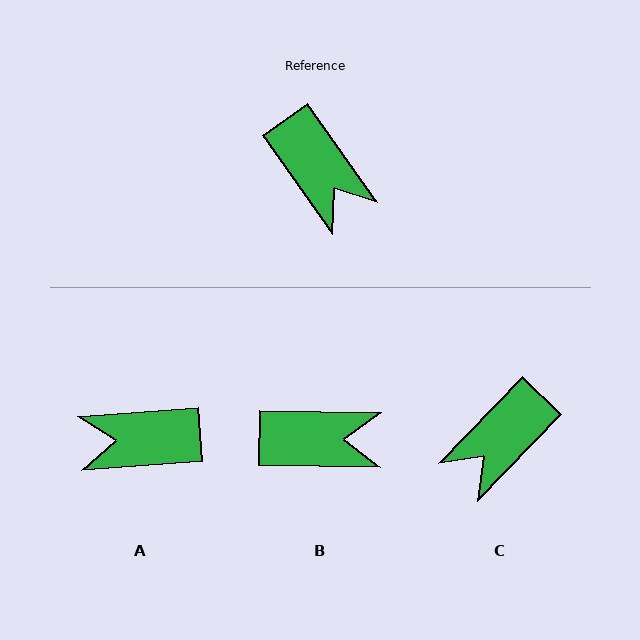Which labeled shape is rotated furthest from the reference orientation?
A, about 121 degrees away.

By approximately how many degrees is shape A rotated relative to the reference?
Approximately 121 degrees clockwise.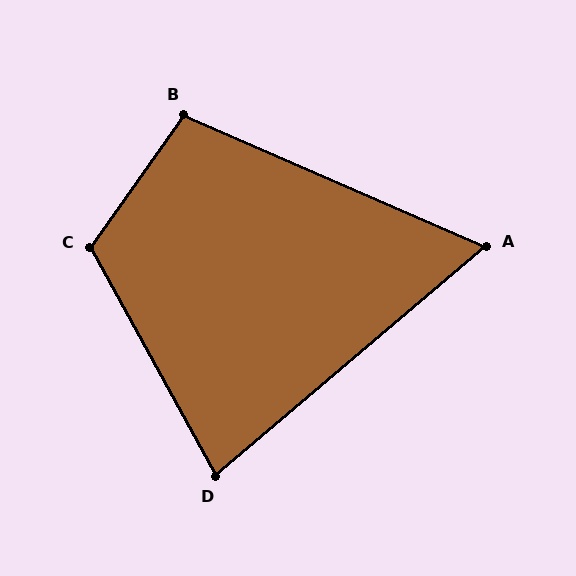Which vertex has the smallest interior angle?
A, at approximately 64 degrees.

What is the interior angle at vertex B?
Approximately 102 degrees (obtuse).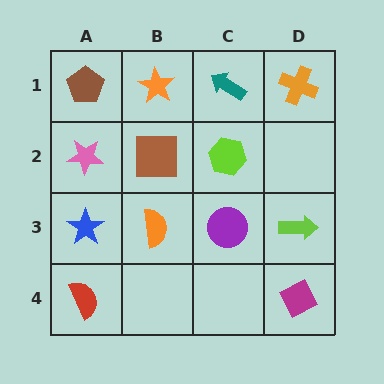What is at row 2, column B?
A brown square.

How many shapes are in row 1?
4 shapes.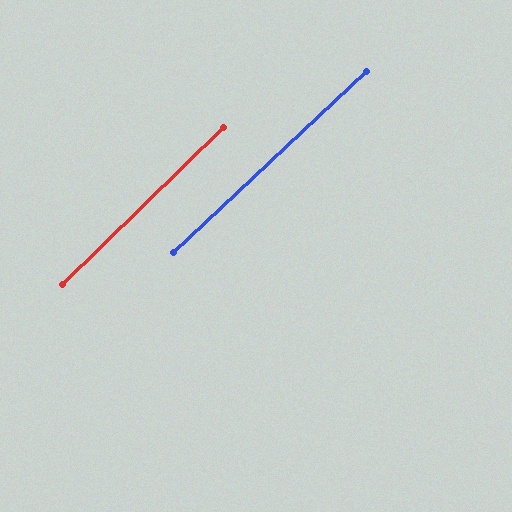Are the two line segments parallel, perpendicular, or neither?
Parallel — their directions differ by only 1.2°.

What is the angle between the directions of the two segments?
Approximately 1 degree.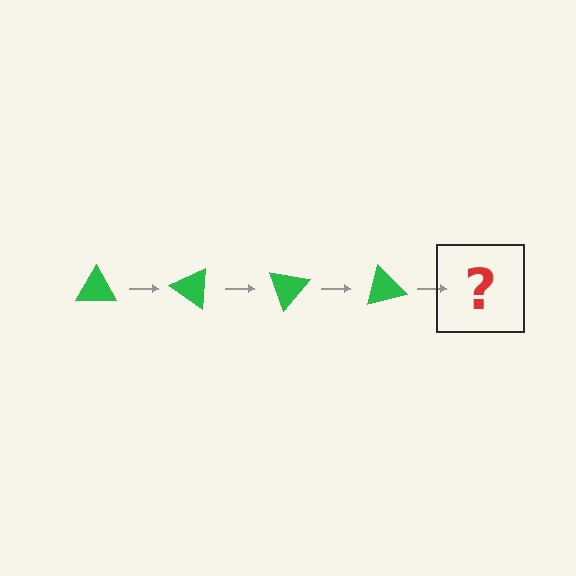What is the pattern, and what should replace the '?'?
The pattern is that the triangle rotates 35 degrees each step. The '?' should be a green triangle rotated 140 degrees.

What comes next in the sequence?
The next element should be a green triangle rotated 140 degrees.